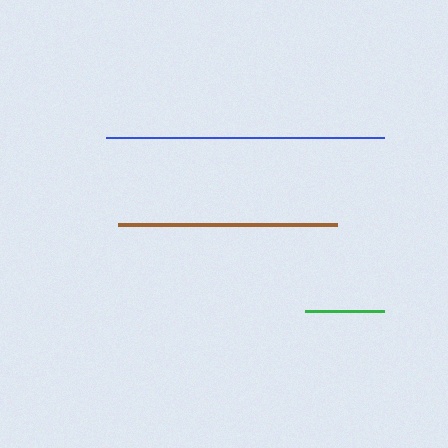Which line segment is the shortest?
The green line is the shortest at approximately 79 pixels.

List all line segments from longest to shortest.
From longest to shortest: blue, brown, green.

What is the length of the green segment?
The green segment is approximately 79 pixels long.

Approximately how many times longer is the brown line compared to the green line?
The brown line is approximately 2.8 times the length of the green line.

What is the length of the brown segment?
The brown segment is approximately 219 pixels long.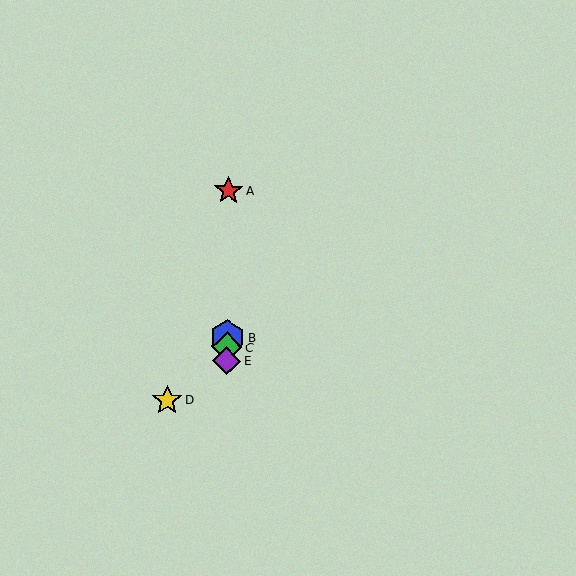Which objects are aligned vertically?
Objects A, B, C, E are aligned vertically.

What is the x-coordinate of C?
Object C is at x≈227.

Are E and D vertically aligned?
No, E is at x≈227 and D is at x≈167.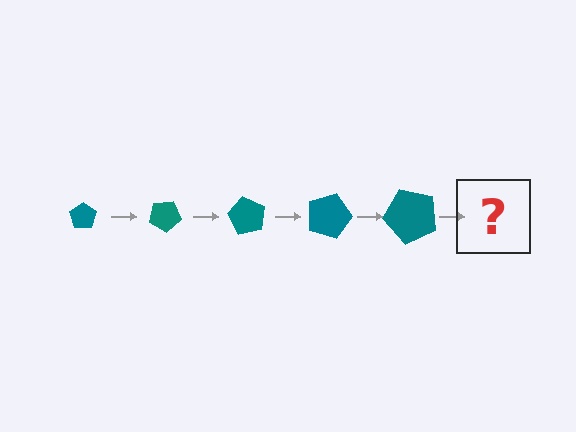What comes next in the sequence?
The next element should be a pentagon, larger than the previous one and rotated 150 degrees from the start.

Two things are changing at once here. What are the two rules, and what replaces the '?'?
The two rules are that the pentagon grows larger each step and it rotates 30 degrees each step. The '?' should be a pentagon, larger than the previous one and rotated 150 degrees from the start.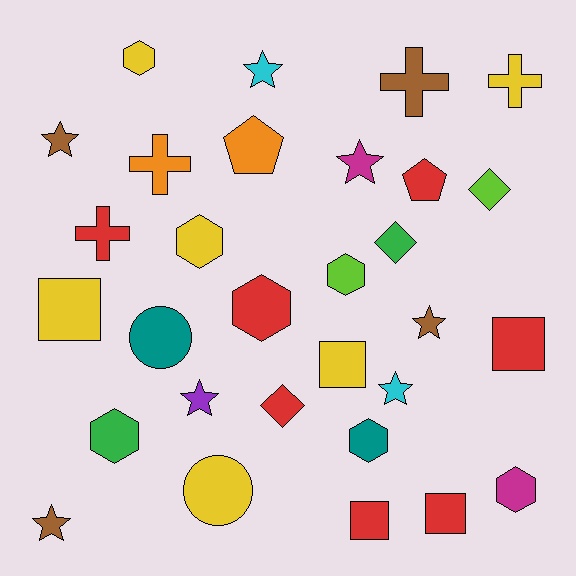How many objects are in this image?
There are 30 objects.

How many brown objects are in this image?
There are 4 brown objects.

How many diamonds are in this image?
There are 3 diamonds.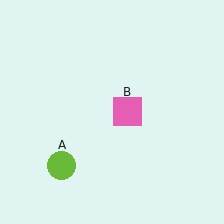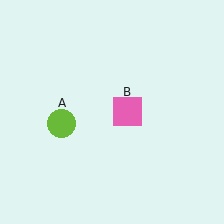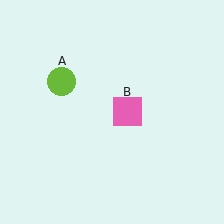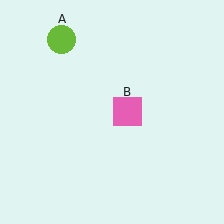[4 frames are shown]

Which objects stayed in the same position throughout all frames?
Pink square (object B) remained stationary.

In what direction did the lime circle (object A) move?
The lime circle (object A) moved up.